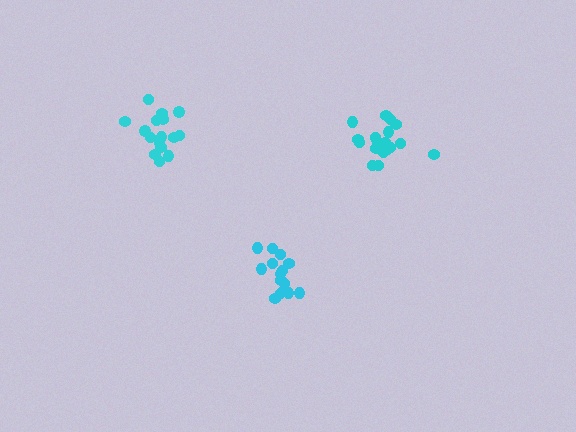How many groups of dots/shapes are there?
There are 3 groups.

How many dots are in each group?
Group 1: 16 dots, Group 2: 15 dots, Group 3: 18 dots (49 total).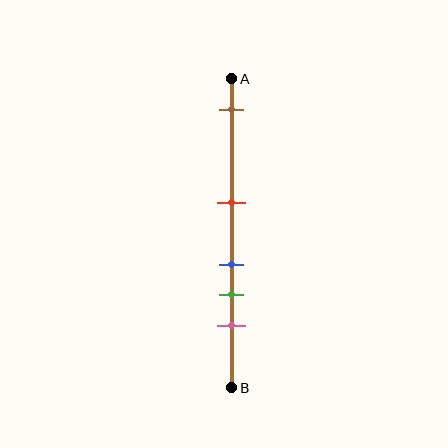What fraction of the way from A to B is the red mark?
The red mark is approximately 40% (0.4) of the way from A to B.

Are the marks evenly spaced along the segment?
No, the marks are not evenly spaced.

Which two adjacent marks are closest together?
The blue and green marks are the closest adjacent pair.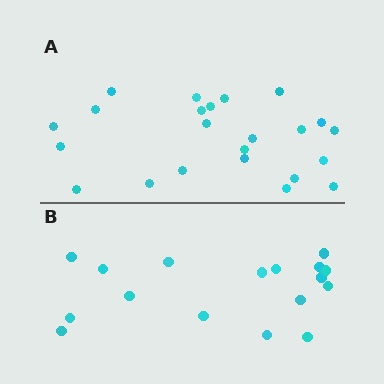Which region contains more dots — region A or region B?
Region A (the top region) has more dots.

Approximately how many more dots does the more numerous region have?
Region A has about 6 more dots than region B.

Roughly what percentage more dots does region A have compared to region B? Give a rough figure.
About 35% more.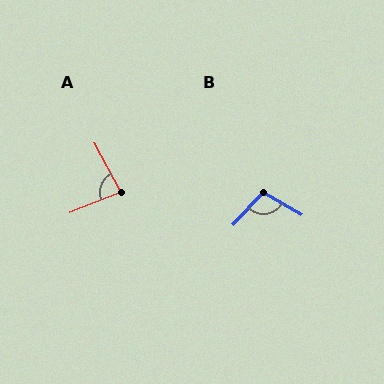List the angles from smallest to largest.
A (83°), B (104°).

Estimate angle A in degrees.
Approximately 83 degrees.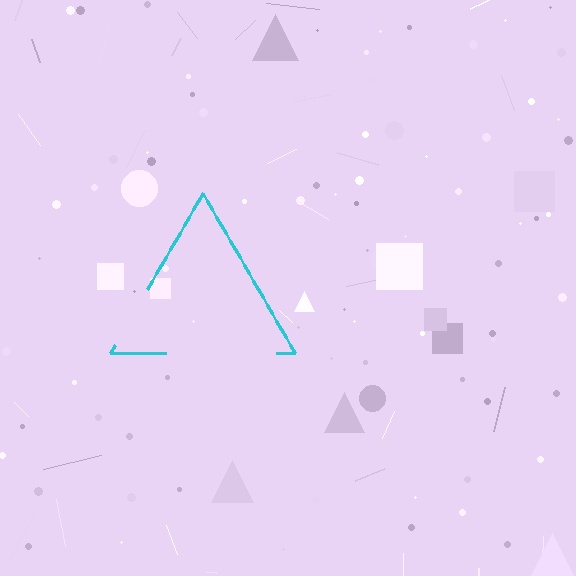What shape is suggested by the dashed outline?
The dashed outline suggests a triangle.